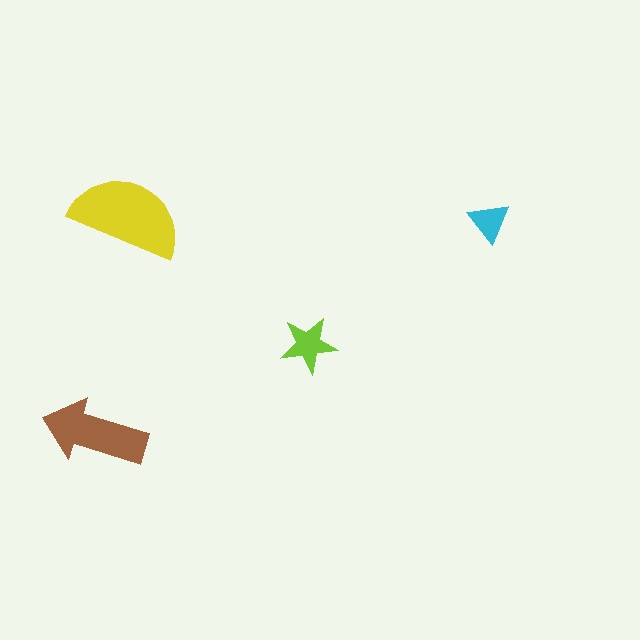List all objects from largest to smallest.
The yellow semicircle, the brown arrow, the lime star, the cyan triangle.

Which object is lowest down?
The brown arrow is bottommost.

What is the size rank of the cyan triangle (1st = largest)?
4th.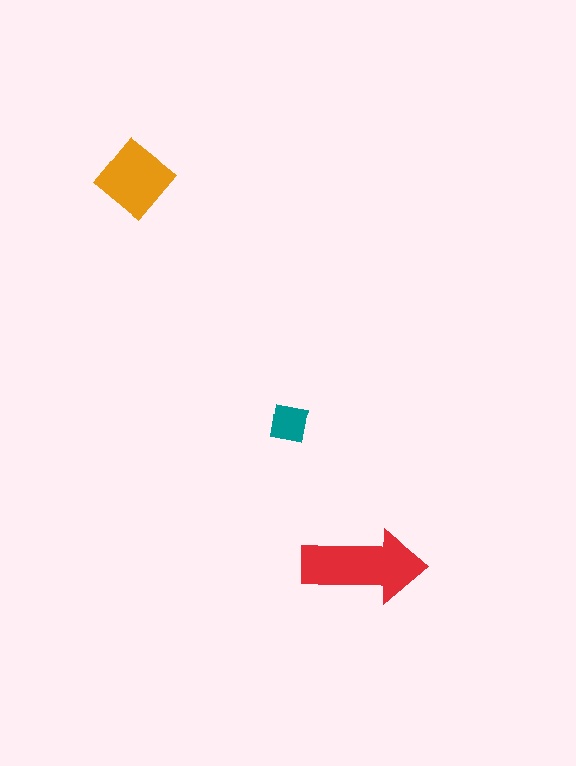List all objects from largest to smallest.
The red arrow, the orange diamond, the teal square.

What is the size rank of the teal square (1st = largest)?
3rd.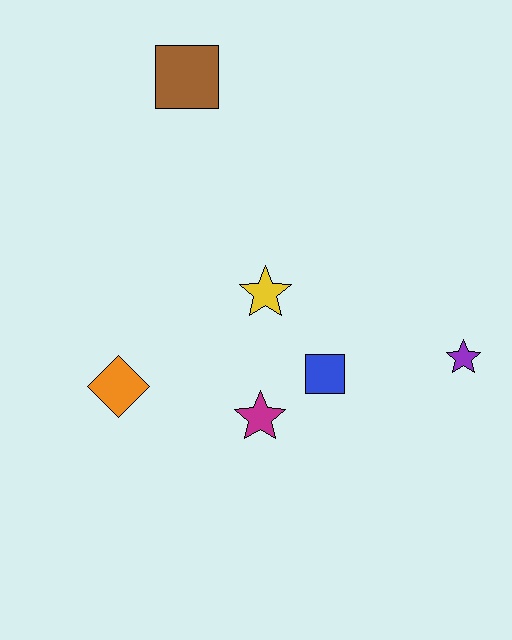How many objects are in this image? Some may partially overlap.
There are 6 objects.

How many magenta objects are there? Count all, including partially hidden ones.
There is 1 magenta object.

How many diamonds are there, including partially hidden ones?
There is 1 diamond.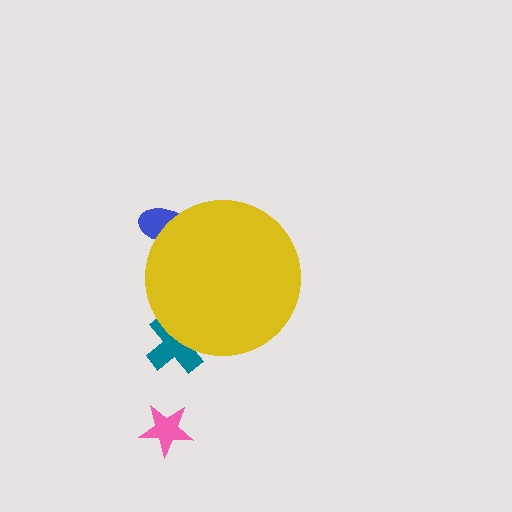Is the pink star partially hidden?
No, the pink star is fully visible.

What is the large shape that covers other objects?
A yellow circle.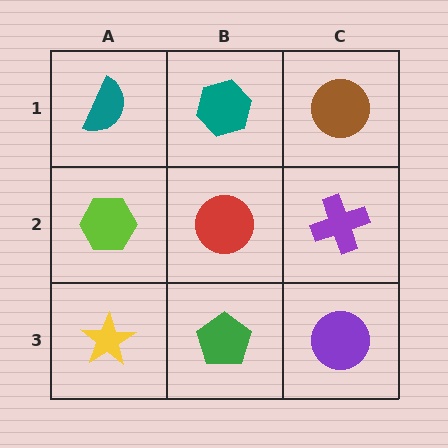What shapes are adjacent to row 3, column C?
A purple cross (row 2, column C), a green pentagon (row 3, column B).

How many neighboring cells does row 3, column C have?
2.